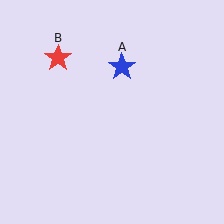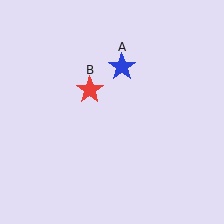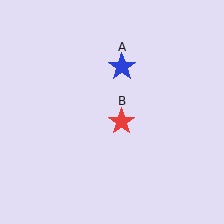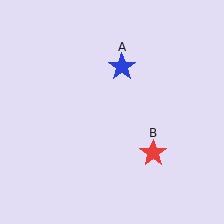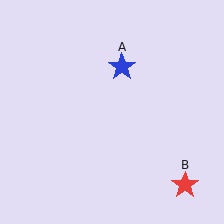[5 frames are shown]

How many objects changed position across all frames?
1 object changed position: red star (object B).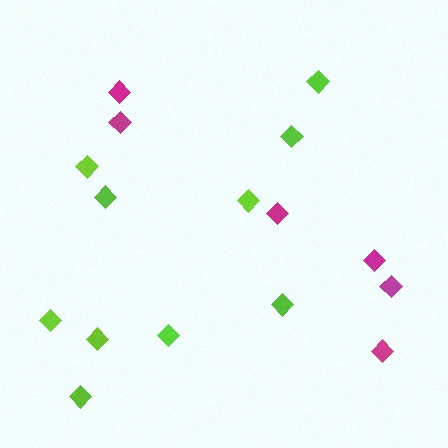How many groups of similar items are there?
There are 2 groups: one group of magenta diamonds (6) and one group of lime diamonds (10).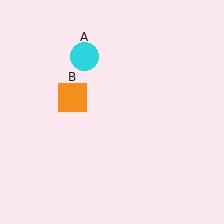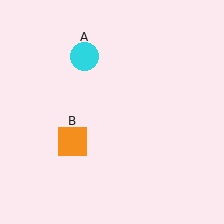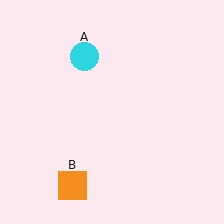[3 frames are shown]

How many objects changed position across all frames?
1 object changed position: orange square (object B).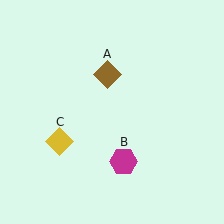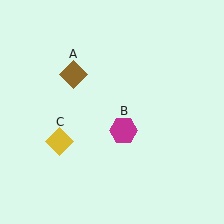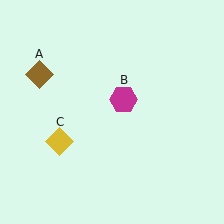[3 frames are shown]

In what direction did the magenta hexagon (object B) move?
The magenta hexagon (object B) moved up.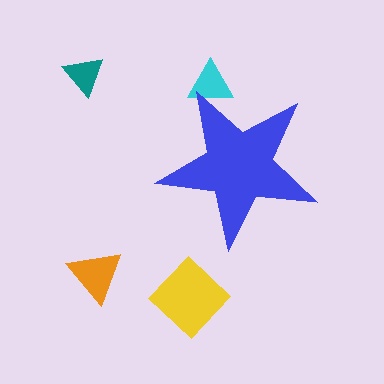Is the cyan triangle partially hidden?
Yes, the cyan triangle is partially hidden behind the blue star.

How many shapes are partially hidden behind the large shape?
1 shape is partially hidden.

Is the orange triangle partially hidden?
No, the orange triangle is fully visible.